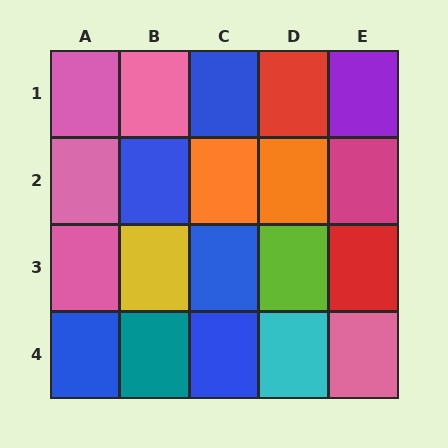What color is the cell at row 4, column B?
Teal.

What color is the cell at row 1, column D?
Red.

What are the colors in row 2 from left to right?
Pink, blue, orange, orange, magenta.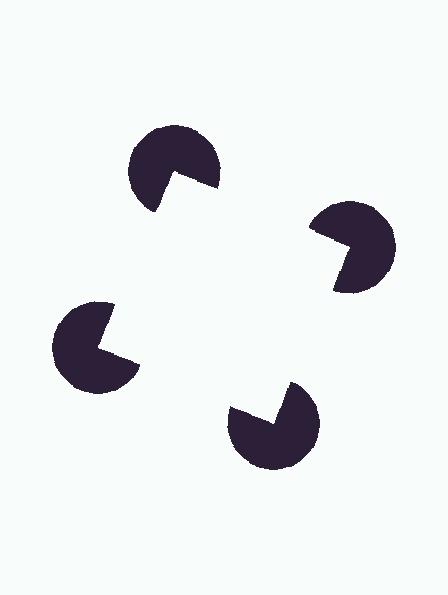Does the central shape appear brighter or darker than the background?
It typically appears slightly brighter than the background, even though no actual brightness change is drawn.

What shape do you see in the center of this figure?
An illusory square — its edges are inferred from the aligned wedge cuts in the pac-man discs, not physically drawn.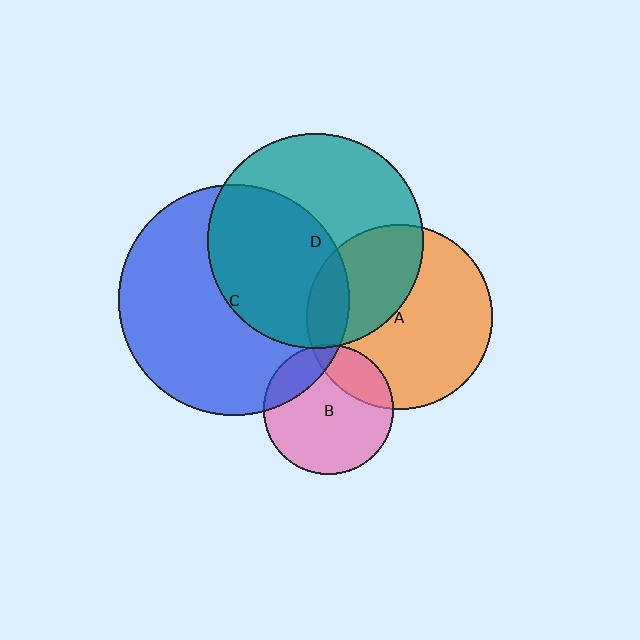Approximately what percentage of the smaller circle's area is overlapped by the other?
Approximately 5%.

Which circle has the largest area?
Circle C (blue).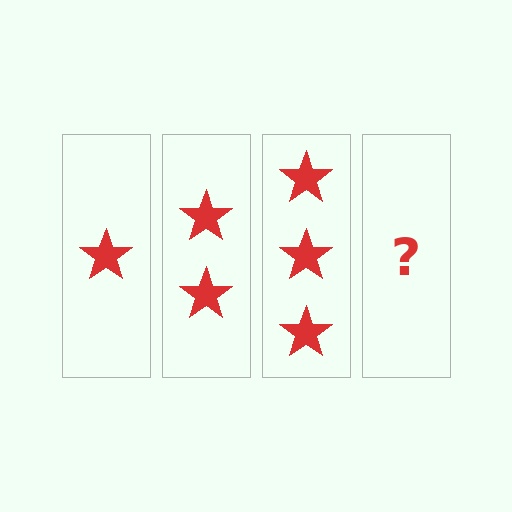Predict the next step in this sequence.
The next step is 4 stars.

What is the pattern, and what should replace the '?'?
The pattern is that each step adds one more star. The '?' should be 4 stars.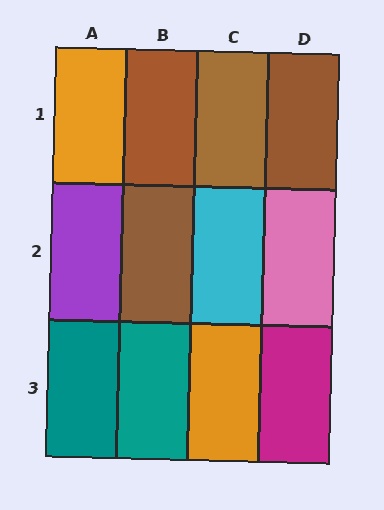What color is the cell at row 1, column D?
Brown.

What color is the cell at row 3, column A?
Teal.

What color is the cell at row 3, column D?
Magenta.